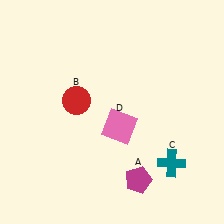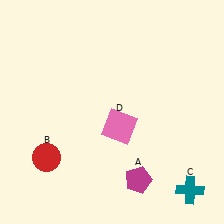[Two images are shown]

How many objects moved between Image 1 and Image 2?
2 objects moved between the two images.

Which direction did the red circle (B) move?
The red circle (B) moved down.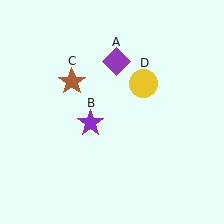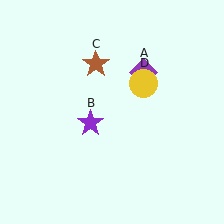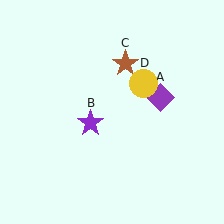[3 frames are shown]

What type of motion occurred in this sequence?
The purple diamond (object A), brown star (object C) rotated clockwise around the center of the scene.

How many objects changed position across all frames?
2 objects changed position: purple diamond (object A), brown star (object C).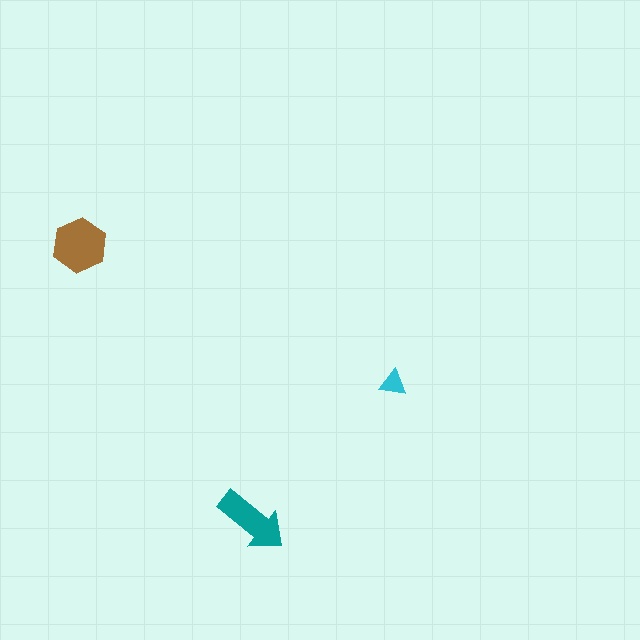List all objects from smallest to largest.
The cyan triangle, the teal arrow, the brown hexagon.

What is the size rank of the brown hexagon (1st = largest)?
1st.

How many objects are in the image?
There are 3 objects in the image.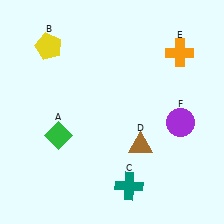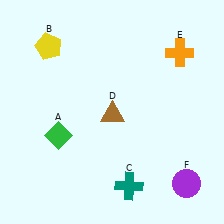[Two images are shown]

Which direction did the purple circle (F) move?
The purple circle (F) moved down.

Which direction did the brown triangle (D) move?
The brown triangle (D) moved up.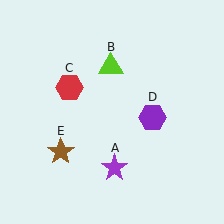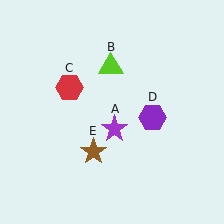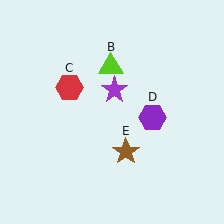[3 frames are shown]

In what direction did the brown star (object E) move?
The brown star (object E) moved right.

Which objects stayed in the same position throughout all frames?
Lime triangle (object B) and red hexagon (object C) and purple hexagon (object D) remained stationary.